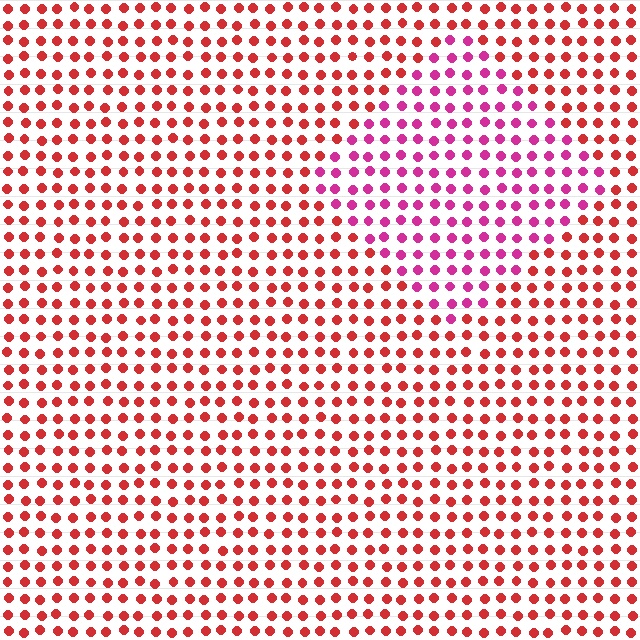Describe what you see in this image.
The image is filled with small red elements in a uniform arrangement. A diamond-shaped region is visible where the elements are tinted to a slightly different hue, forming a subtle color boundary.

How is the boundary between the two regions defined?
The boundary is defined purely by a slight shift in hue (about 38 degrees). Spacing, size, and orientation are identical on both sides.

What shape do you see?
I see a diamond.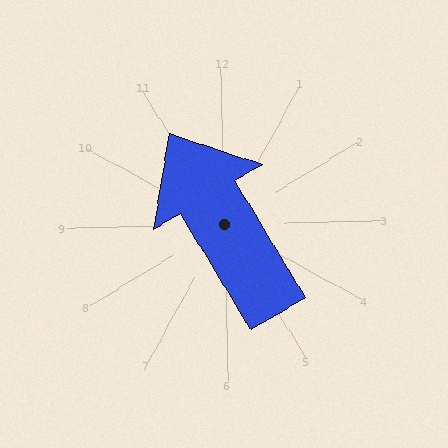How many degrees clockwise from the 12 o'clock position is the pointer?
Approximately 330 degrees.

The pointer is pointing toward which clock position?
Roughly 11 o'clock.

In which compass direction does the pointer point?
Northwest.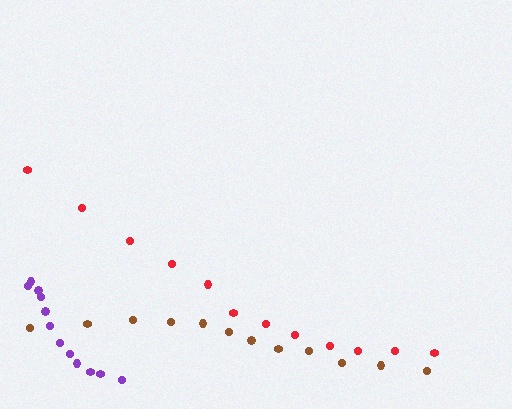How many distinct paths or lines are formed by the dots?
There are 3 distinct paths.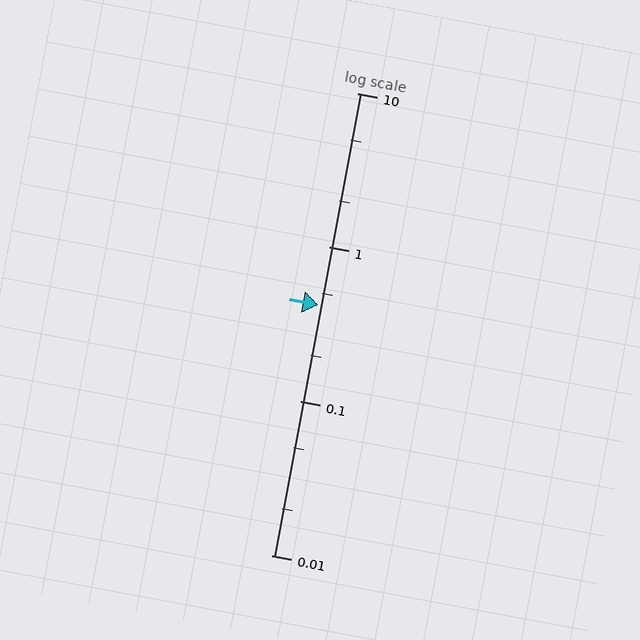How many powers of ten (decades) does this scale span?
The scale spans 3 decades, from 0.01 to 10.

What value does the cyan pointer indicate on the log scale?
The pointer indicates approximately 0.42.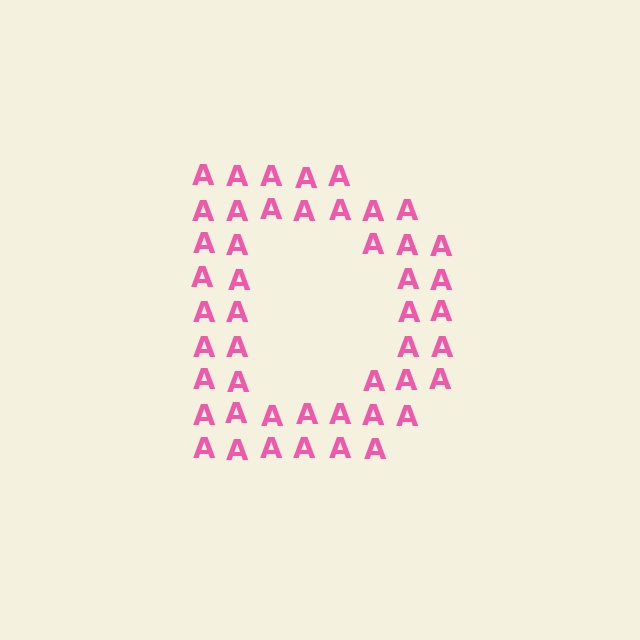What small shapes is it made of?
It is made of small letter A's.